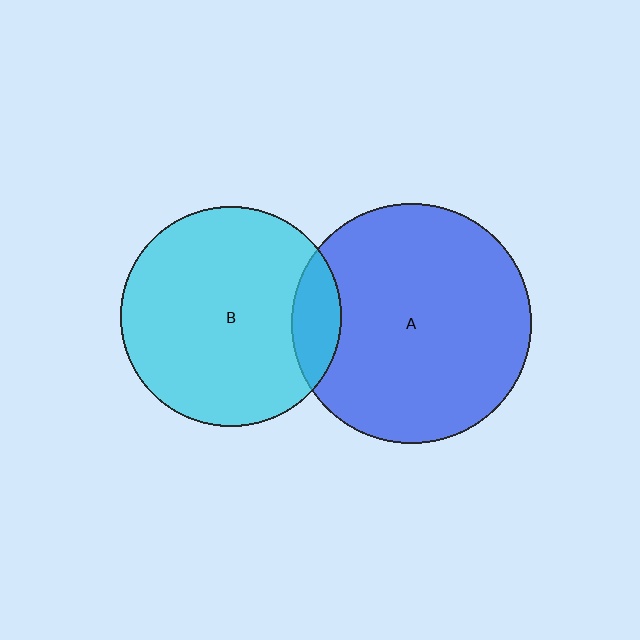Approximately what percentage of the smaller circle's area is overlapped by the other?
Approximately 15%.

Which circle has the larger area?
Circle A (blue).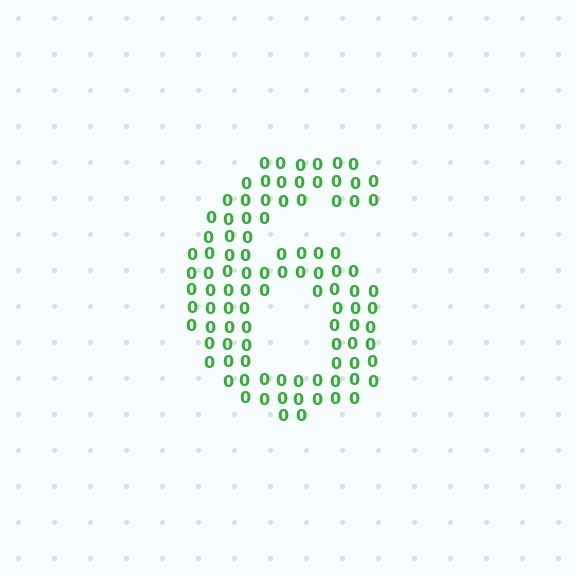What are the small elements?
The small elements are digit 0's.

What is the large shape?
The large shape is the digit 6.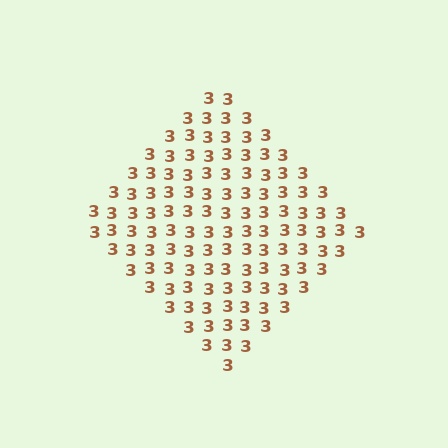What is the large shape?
The large shape is a diamond.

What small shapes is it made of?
It is made of small digit 3's.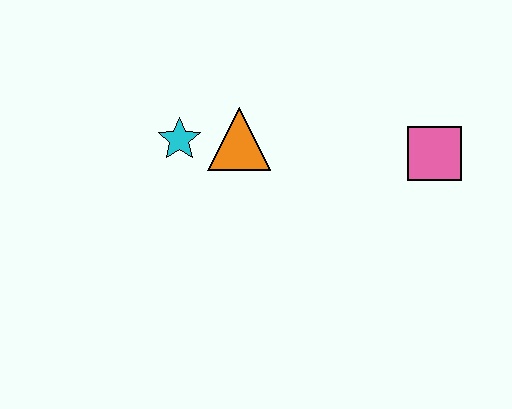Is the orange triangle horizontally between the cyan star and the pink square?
Yes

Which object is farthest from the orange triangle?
The pink square is farthest from the orange triangle.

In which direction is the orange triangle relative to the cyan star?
The orange triangle is to the right of the cyan star.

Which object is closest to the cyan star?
The orange triangle is closest to the cyan star.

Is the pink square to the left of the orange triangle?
No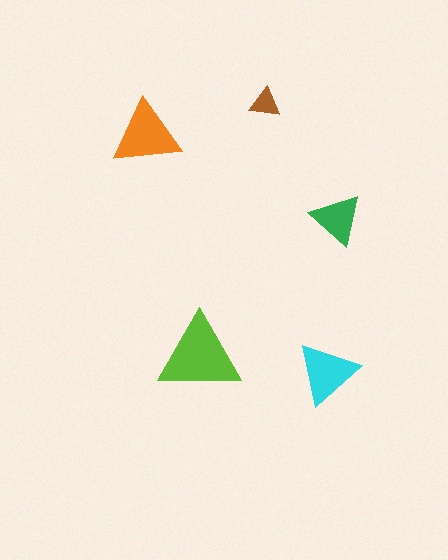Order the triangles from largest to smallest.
the lime one, the orange one, the cyan one, the green one, the brown one.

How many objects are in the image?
There are 5 objects in the image.